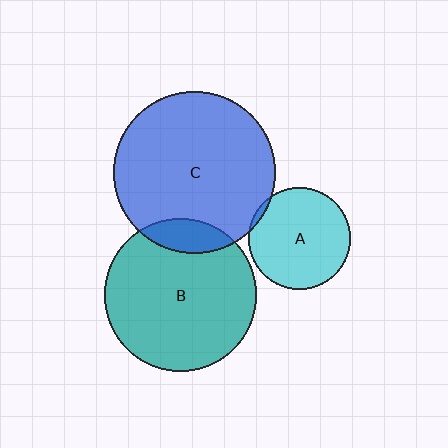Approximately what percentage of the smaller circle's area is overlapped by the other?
Approximately 5%.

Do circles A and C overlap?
Yes.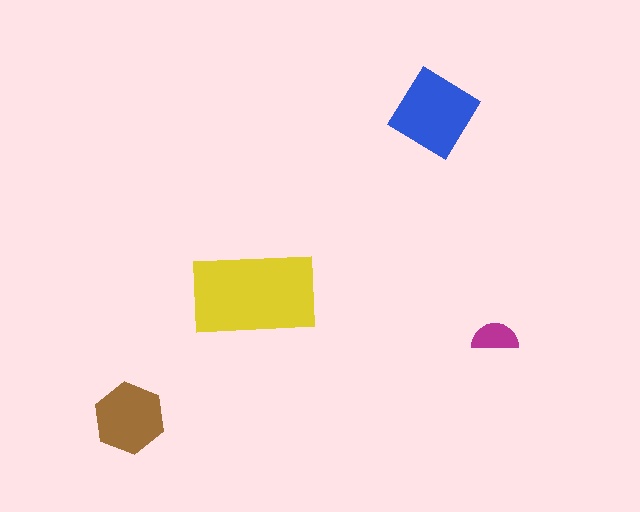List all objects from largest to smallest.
The yellow rectangle, the blue diamond, the brown hexagon, the magenta semicircle.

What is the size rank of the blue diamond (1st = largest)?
2nd.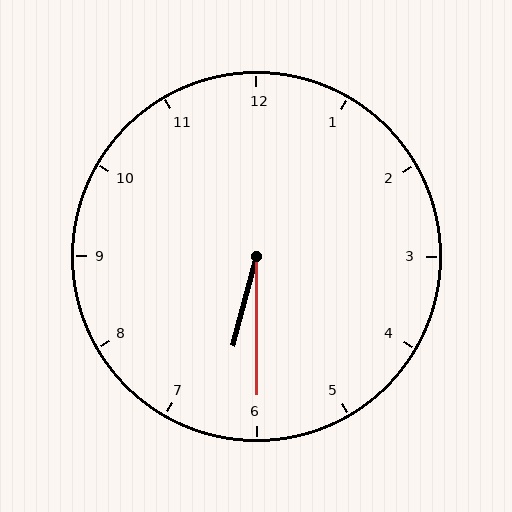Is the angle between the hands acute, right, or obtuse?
It is acute.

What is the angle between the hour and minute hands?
Approximately 15 degrees.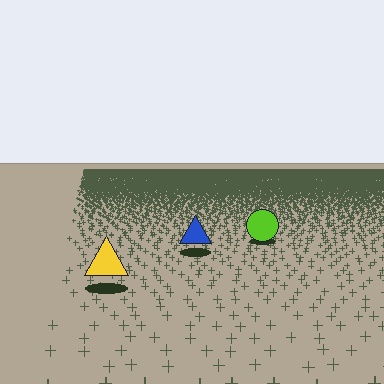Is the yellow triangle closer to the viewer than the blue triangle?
Yes. The yellow triangle is closer — you can tell from the texture gradient: the ground texture is coarser near it.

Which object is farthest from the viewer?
The lime circle is farthest from the viewer. It appears smaller and the ground texture around it is denser.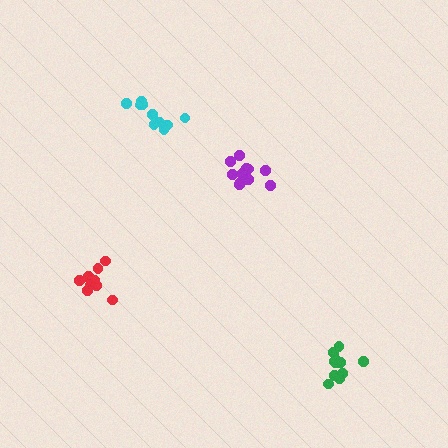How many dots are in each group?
Group 1: 11 dots, Group 2: 12 dots, Group 3: 11 dots, Group 4: 11 dots (45 total).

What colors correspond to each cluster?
The clusters are colored: green, cyan, red, purple.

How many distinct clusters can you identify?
There are 4 distinct clusters.